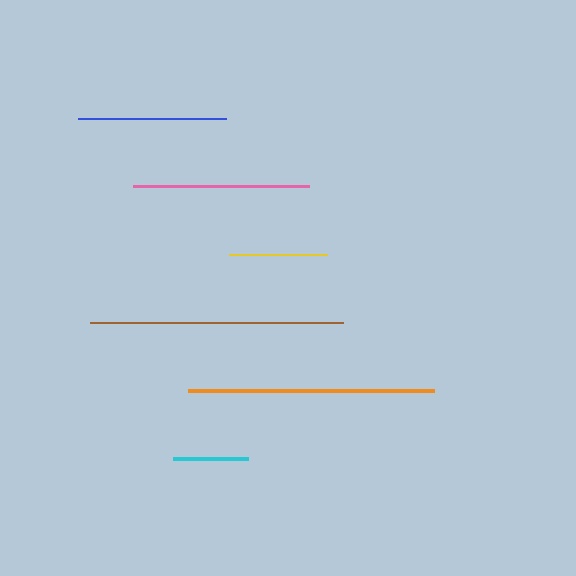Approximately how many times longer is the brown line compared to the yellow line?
The brown line is approximately 2.6 times the length of the yellow line.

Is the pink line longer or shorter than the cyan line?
The pink line is longer than the cyan line.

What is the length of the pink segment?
The pink segment is approximately 176 pixels long.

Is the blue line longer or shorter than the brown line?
The brown line is longer than the blue line.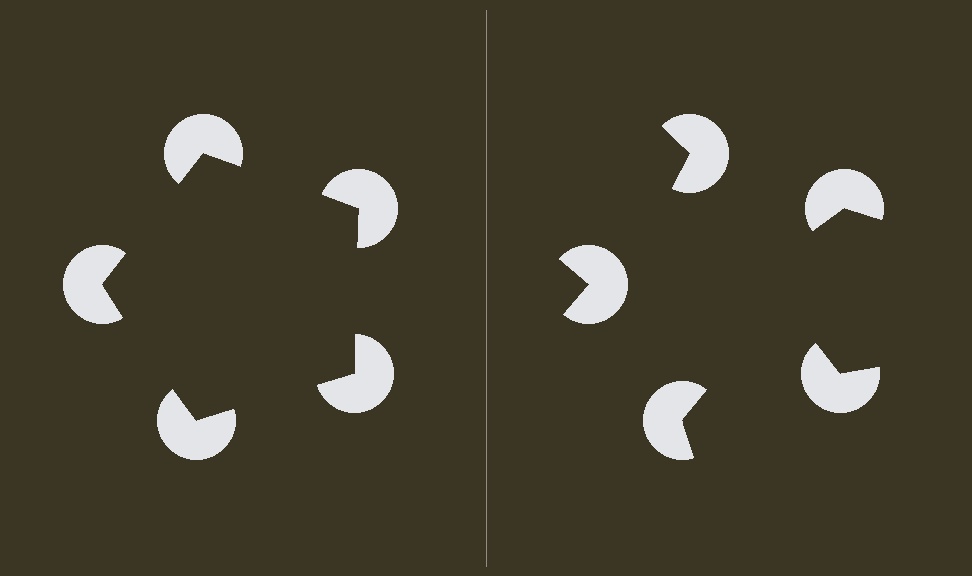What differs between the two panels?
The pac-man discs are positioned identically on both sides; only the wedge orientations differ. On the left they align to a pentagon; on the right they are misaligned.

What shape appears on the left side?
An illusory pentagon.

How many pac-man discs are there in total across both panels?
10 — 5 on each side.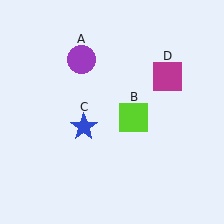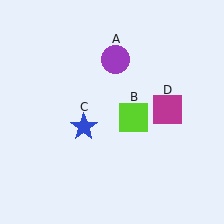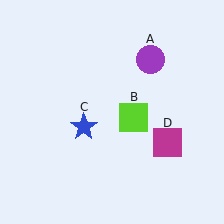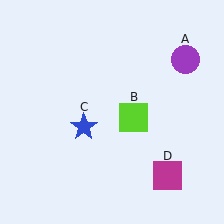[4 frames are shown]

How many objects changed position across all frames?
2 objects changed position: purple circle (object A), magenta square (object D).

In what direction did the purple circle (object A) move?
The purple circle (object A) moved right.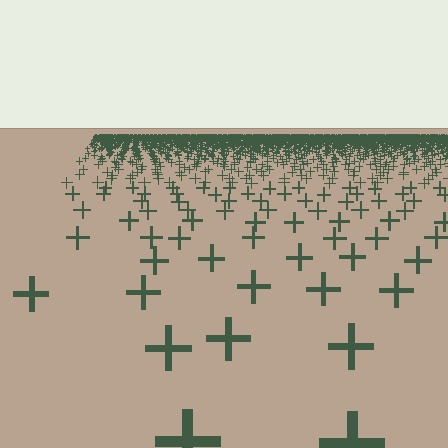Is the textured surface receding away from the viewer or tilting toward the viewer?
The surface is receding away from the viewer. Texture elements get smaller and denser toward the top.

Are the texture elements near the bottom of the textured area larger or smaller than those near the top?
Larger. Near the bottom, elements are closer to the viewer and appear at a bigger on-screen size.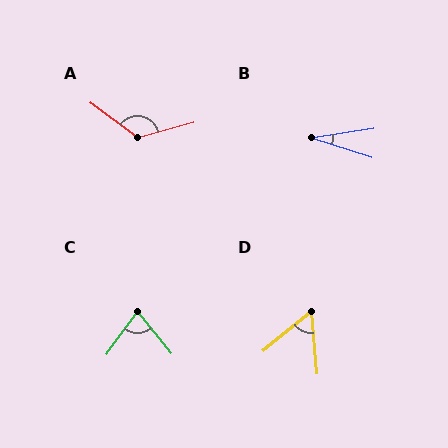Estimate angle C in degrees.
Approximately 74 degrees.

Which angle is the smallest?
B, at approximately 27 degrees.